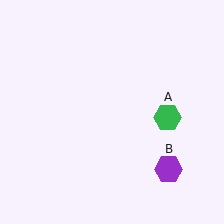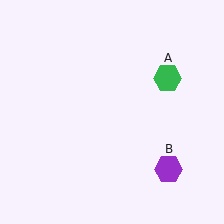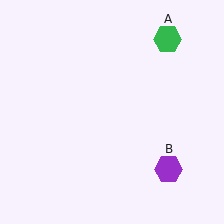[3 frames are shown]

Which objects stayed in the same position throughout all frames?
Purple hexagon (object B) remained stationary.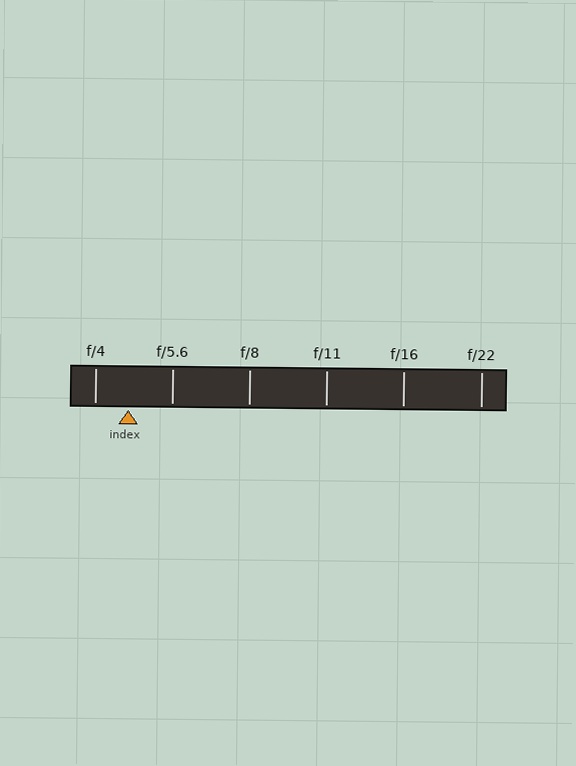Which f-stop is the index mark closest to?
The index mark is closest to f/4.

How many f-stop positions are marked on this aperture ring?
There are 6 f-stop positions marked.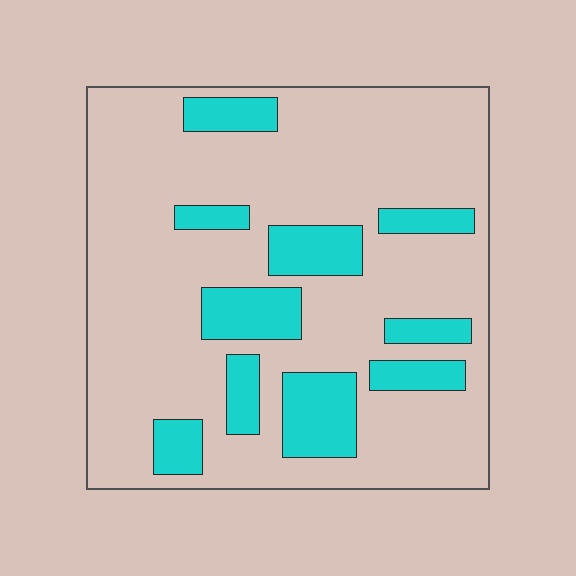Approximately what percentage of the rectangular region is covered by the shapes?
Approximately 20%.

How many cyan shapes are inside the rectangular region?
10.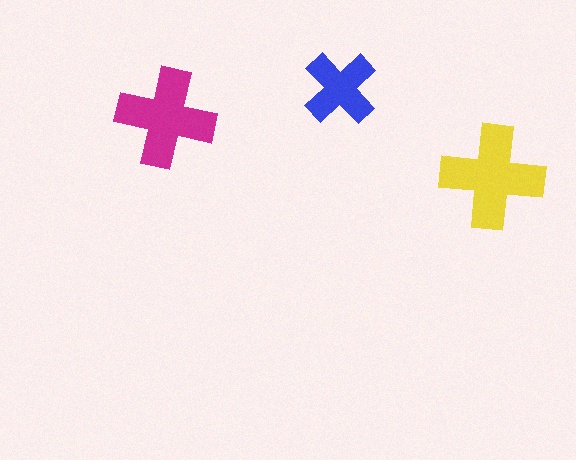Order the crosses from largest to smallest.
the yellow one, the magenta one, the blue one.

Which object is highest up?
The blue cross is topmost.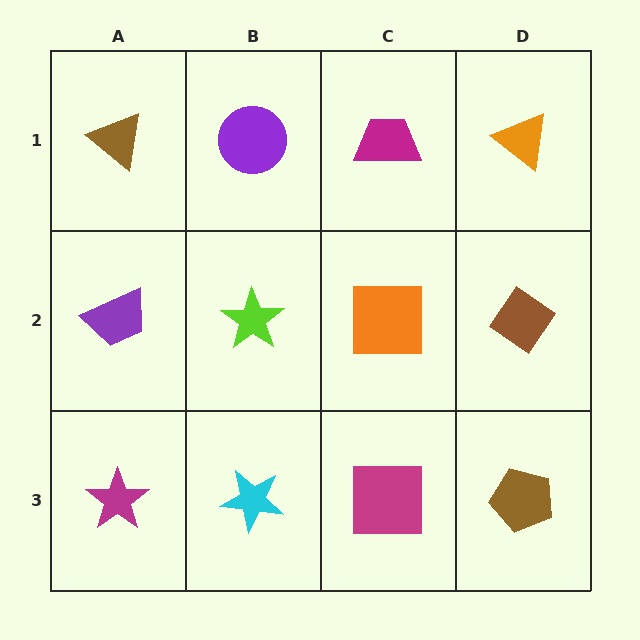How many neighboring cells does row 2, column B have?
4.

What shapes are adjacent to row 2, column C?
A magenta trapezoid (row 1, column C), a magenta square (row 3, column C), a lime star (row 2, column B), a brown diamond (row 2, column D).